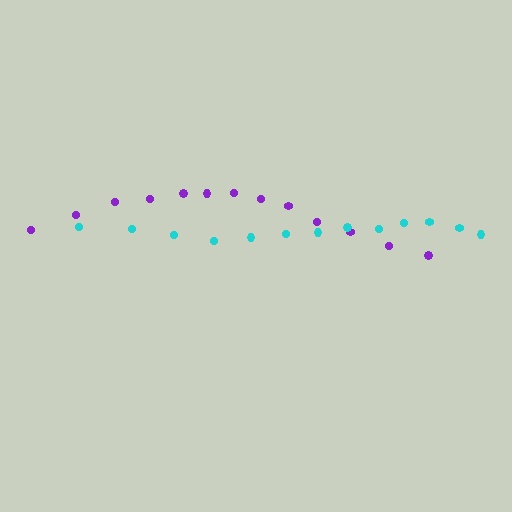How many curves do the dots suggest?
There are 2 distinct paths.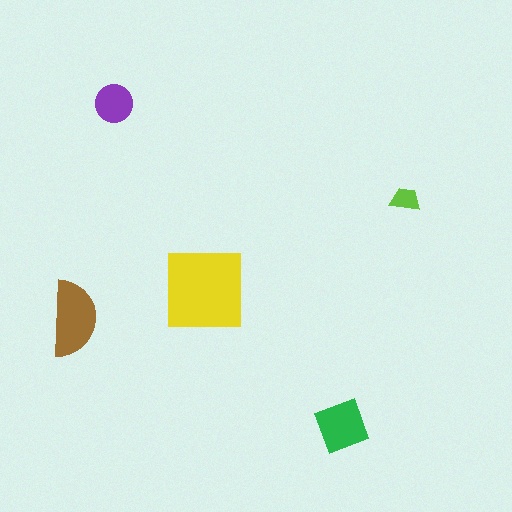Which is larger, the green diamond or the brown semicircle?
The brown semicircle.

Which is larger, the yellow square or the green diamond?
The yellow square.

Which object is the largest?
The yellow square.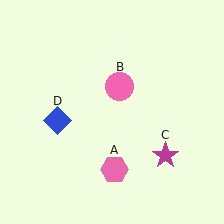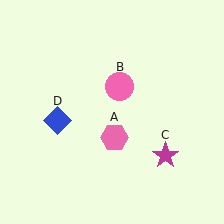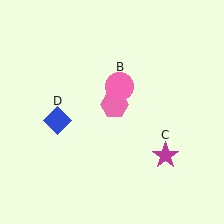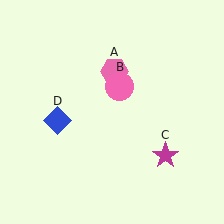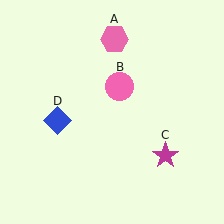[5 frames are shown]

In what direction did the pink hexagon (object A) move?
The pink hexagon (object A) moved up.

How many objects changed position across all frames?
1 object changed position: pink hexagon (object A).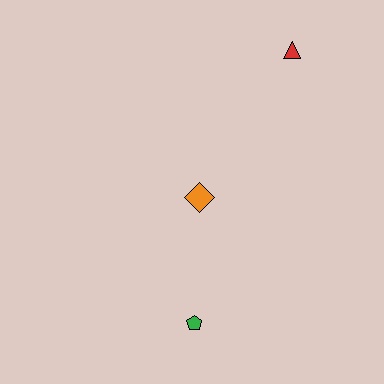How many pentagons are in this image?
There is 1 pentagon.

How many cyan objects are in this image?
There are no cyan objects.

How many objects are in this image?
There are 3 objects.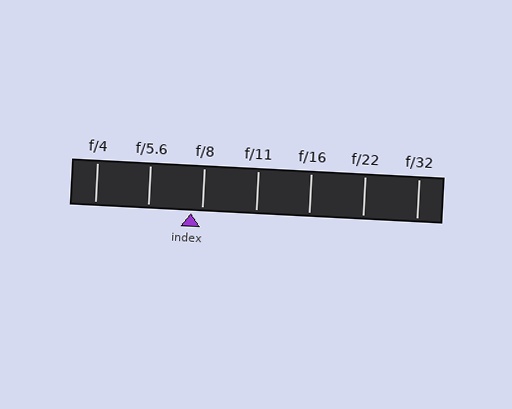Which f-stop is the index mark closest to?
The index mark is closest to f/8.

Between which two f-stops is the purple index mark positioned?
The index mark is between f/5.6 and f/8.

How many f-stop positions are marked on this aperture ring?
There are 7 f-stop positions marked.